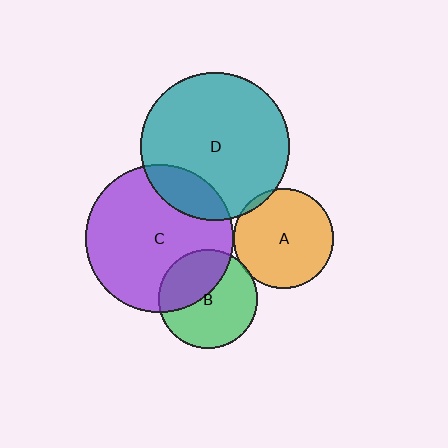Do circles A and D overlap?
Yes.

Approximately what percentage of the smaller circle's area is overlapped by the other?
Approximately 5%.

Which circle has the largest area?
Circle D (teal).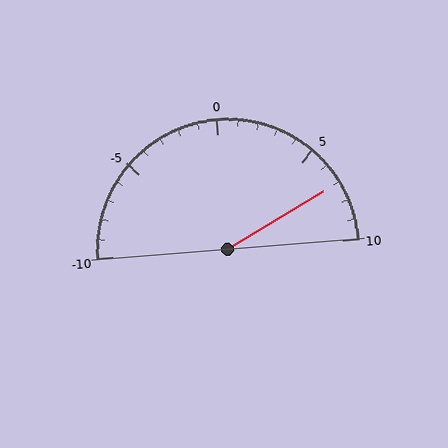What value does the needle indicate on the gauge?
The needle indicates approximately 7.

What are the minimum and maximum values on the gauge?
The gauge ranges from -10 to 10.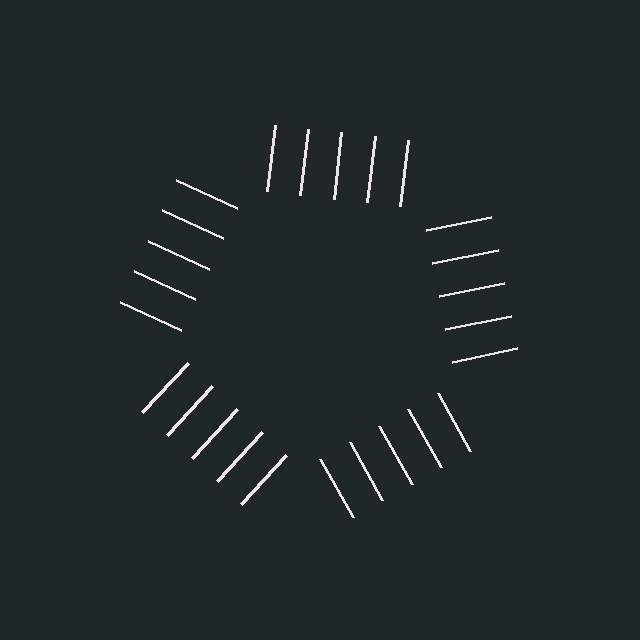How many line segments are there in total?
25 — 5 along each of the 5 edges.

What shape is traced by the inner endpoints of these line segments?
An illusory pentagon — the line segments terminate on its edges but no continuous stroke is drawn.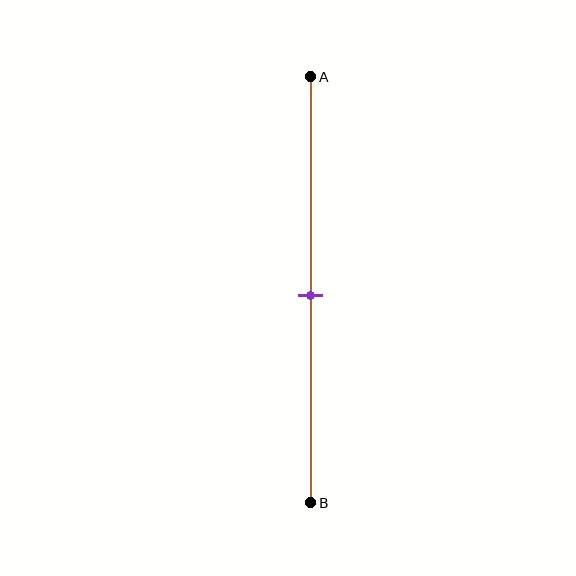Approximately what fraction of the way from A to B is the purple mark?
The purple mark is approximately 50% of the way from A to B.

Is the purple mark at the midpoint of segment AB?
Yes, the mark is approximately at the midpoint.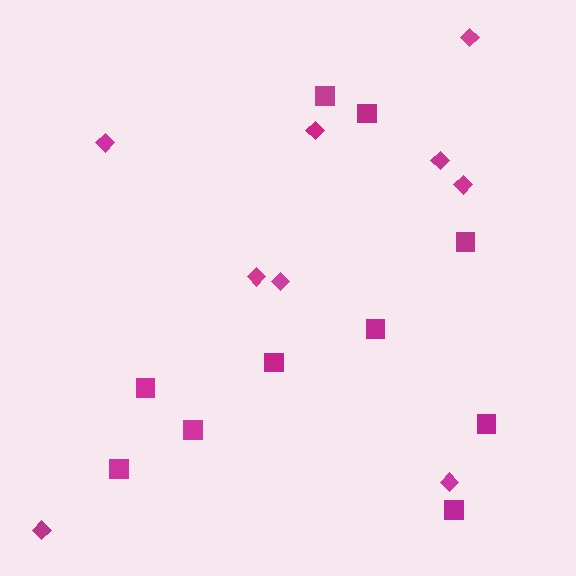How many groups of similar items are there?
There are 2 groups: one group of squares (10) and one group of diamonds (9).